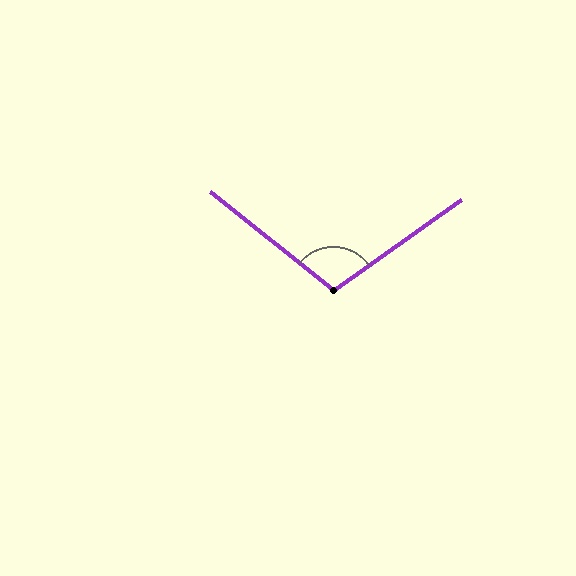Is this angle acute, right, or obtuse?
It is obtuse.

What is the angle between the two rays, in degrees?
Approximately 106 degrees.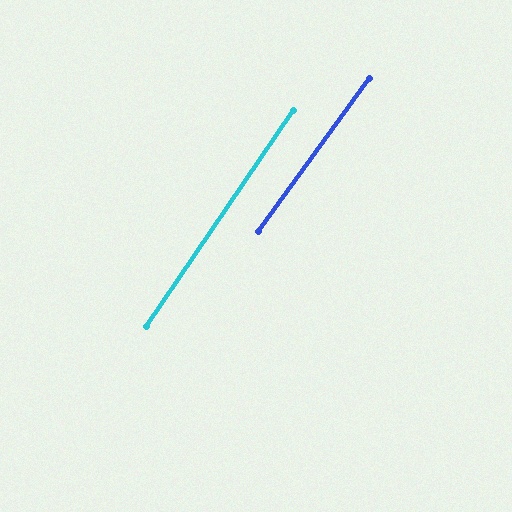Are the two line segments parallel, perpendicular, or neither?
Parallel — their directions differ by only 1.6°.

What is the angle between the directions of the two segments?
Approximately 2 degrees.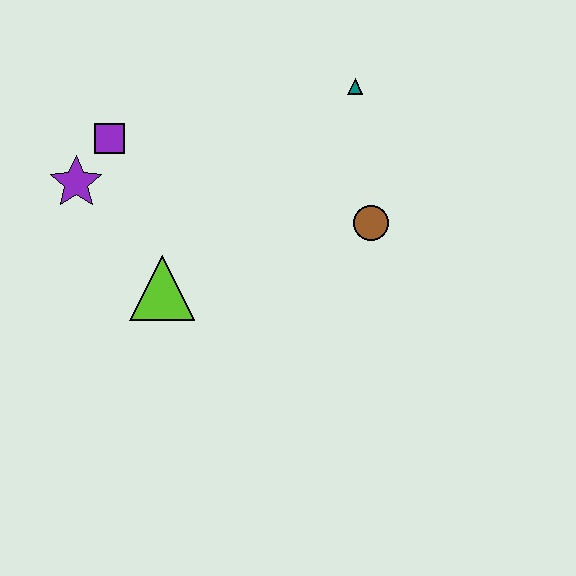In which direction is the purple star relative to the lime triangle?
The purple star is above the lime triangle.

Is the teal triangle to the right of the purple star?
Yes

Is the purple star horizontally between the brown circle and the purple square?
No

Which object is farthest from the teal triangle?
The purple star is farthest from the teal triangle.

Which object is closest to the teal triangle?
The brown circle is closest to the teal triangle.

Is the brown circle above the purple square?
No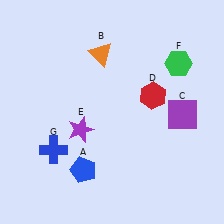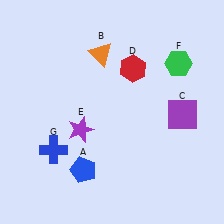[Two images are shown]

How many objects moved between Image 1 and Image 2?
1 object moved between the two images.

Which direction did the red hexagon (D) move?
The red hexagon (D) moved up.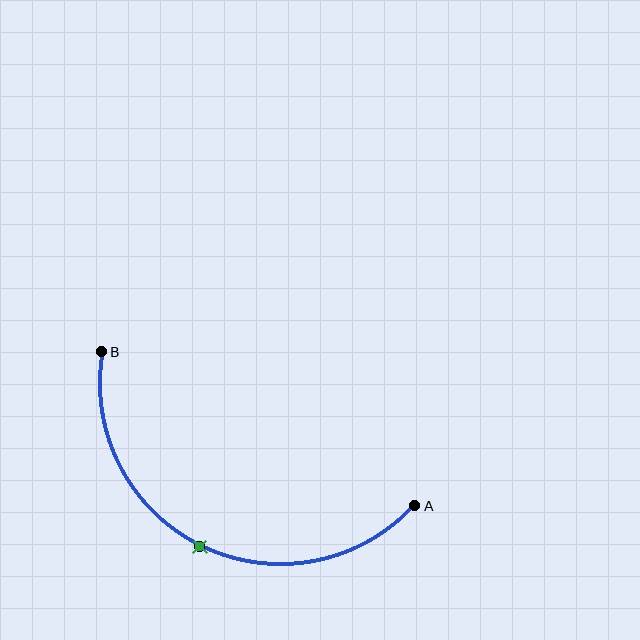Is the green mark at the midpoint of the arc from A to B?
Yes. The green mark lies on the arc at equal arc-length from both A and B — it is the arc midpoint.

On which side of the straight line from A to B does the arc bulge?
The arc bulges below the straight line connecting A and B.